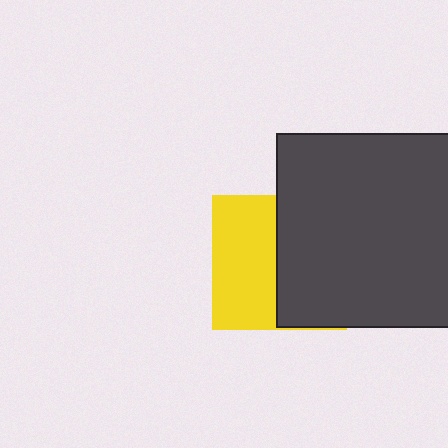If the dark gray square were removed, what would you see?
You would see the complete yellow square.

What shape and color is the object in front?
The object in front is a dark gray square.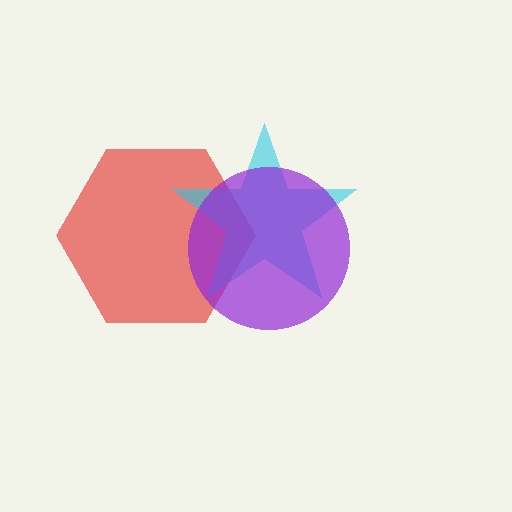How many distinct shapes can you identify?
There are 3 distinct shapes: a red hexagon, a cyan star, a purple circle.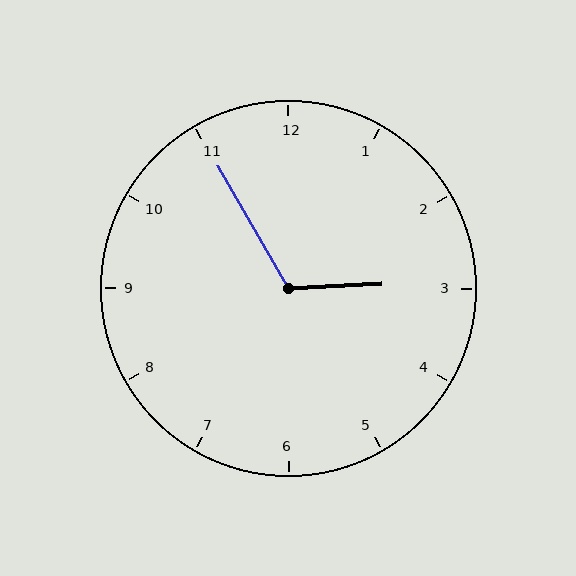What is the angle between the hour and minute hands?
Approximately 118 degrees.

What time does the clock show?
2:55.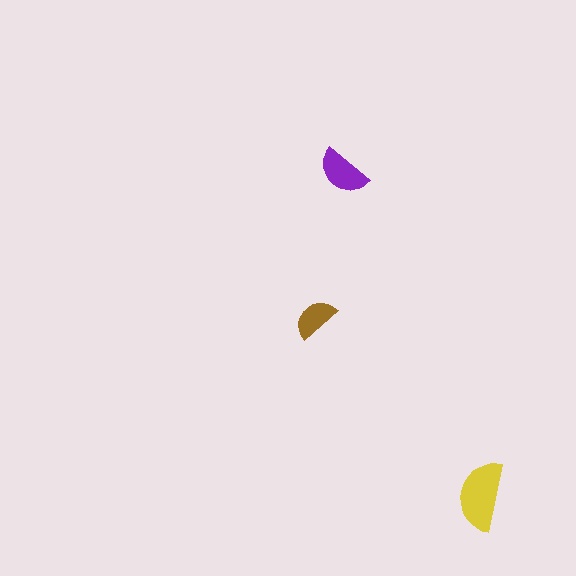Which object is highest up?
The purple semicircle is topmost.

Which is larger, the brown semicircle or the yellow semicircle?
The yellow one.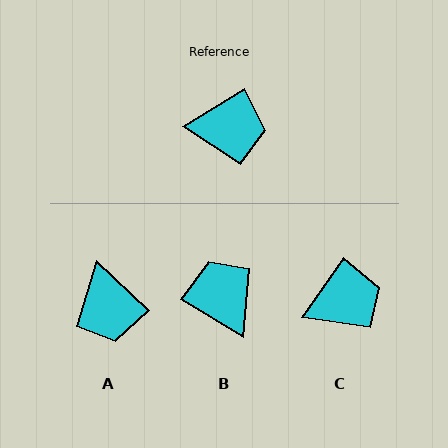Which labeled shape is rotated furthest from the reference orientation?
B, about 118 degrees away.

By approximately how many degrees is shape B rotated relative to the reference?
Approximately 118 degrees counter-clockwise.